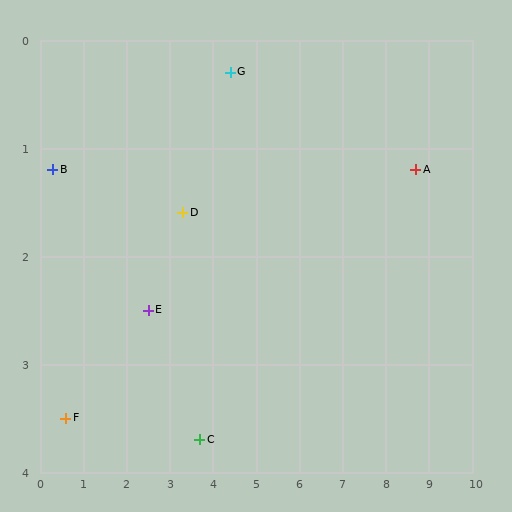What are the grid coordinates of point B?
Point B is at approximately (0.3, 1.2).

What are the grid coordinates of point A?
Point A is at approximately (8.7, 1.2).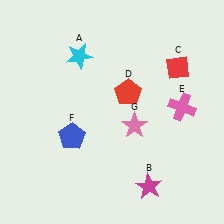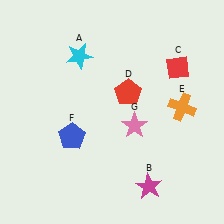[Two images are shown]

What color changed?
The cross (E) changed from pink in Image 1 to orange in Image 2.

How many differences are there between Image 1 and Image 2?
There is 1 difference between the two images.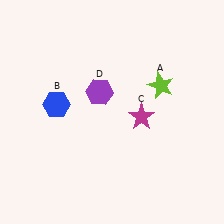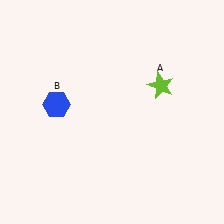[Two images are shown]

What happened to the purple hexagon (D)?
The purple hexagon (D) was removed in Image 2. It was in the top-left area of Image 1.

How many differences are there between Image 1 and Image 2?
There are 2 differences between the two images.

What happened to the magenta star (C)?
The magenta star (C) was removed in Image 2. It was in the bottom-right area of Image 1.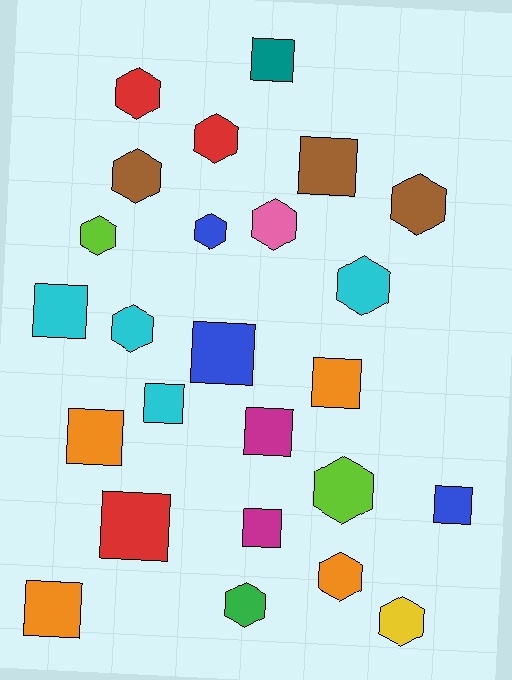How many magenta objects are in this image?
There are 2 magenta objects.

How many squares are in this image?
There are 12 squares.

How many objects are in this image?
There are 25 objects.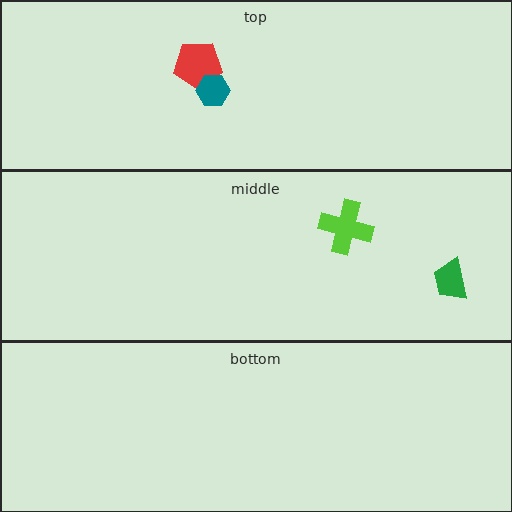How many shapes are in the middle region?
2.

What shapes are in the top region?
The red pentagon, the teal hexagon.